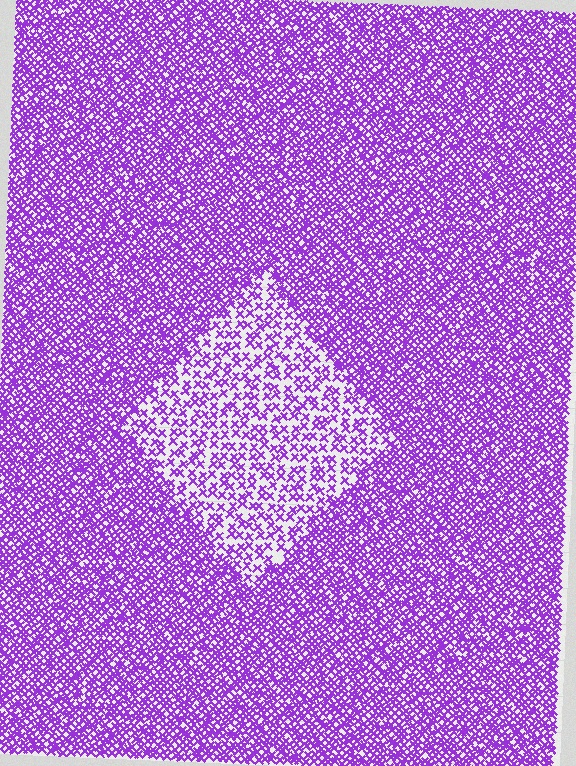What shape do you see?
I see a diamond.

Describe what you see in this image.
The image contains small purple elements arranged at two different densities. A diamond-shaped region is visible where the elements are less densely packed than the surrounding area.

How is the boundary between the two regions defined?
The boundary is defined by a change in element density (approximately 2.1x ratio). All elements are the same color, size, and shape.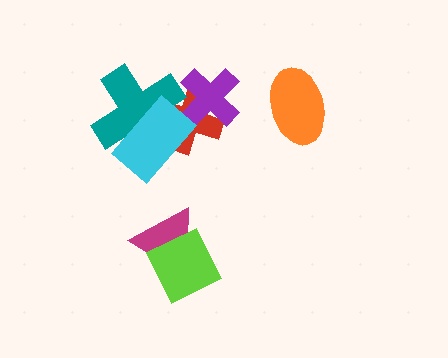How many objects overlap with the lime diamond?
1 object overlaps with the lime diamond.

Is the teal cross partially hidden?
Yes, it is partially covered by another shape.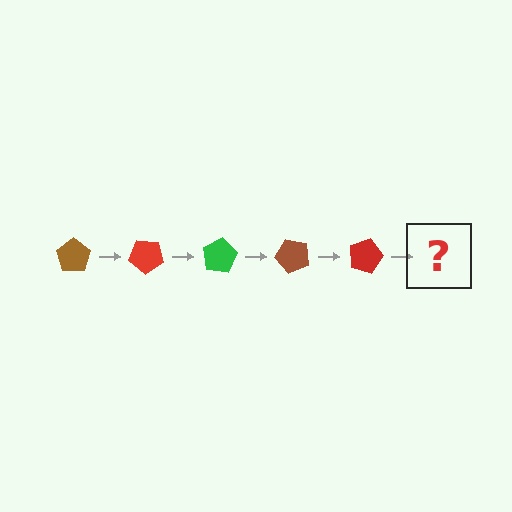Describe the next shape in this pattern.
It should be a green pentagon, rotated 200 degrees from the start.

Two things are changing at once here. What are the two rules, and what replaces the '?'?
The two rules are that it rotates 40 degrees each step and the color cycles through brown, red, and green. The '?' should be a green pentagon, rotated 200 degrees from the start.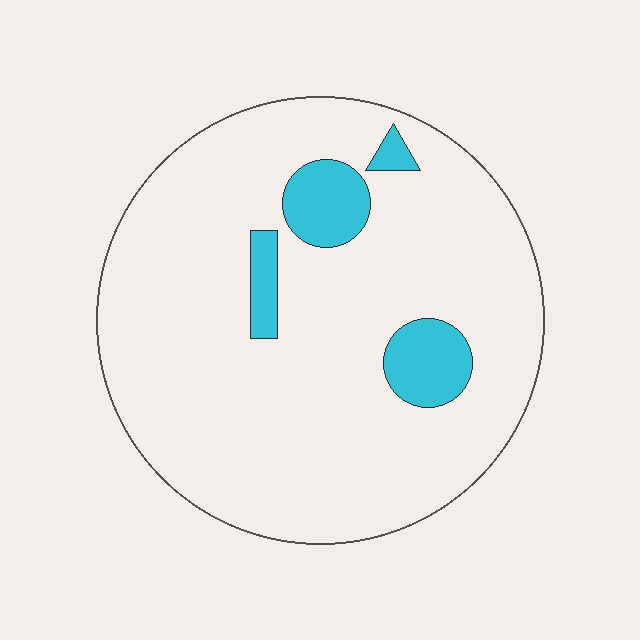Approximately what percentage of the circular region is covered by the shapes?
Approximately 10%.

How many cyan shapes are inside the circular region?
4.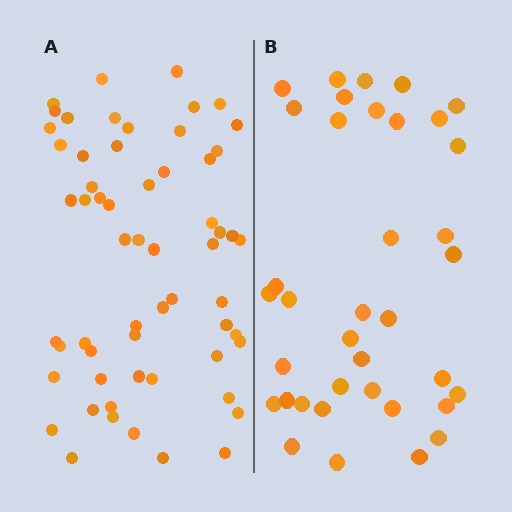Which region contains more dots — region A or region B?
Region A (the left region) has more dots.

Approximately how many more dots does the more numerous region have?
Region A has approximately 20 more dots than region B.